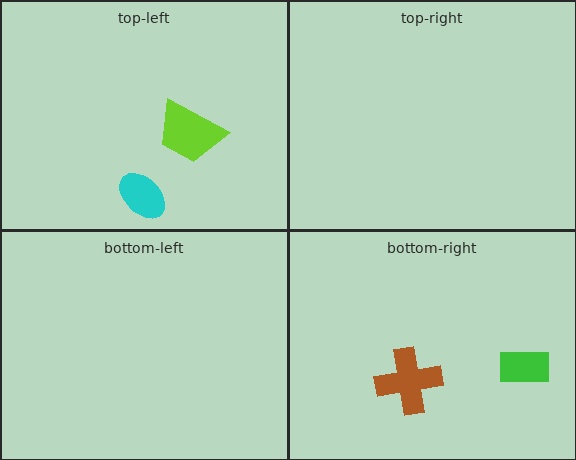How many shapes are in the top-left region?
2.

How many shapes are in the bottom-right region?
2.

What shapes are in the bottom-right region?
The brown cross, the green rectangle.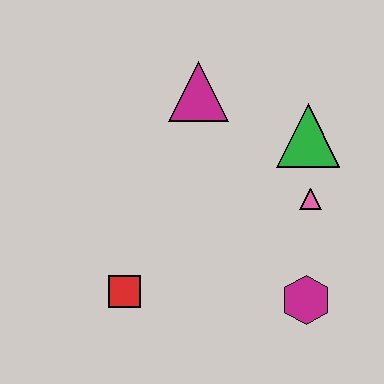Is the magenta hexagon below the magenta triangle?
Yes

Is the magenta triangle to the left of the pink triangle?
Yes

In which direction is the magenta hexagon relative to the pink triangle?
The magenta hexagon is below the pink triangle.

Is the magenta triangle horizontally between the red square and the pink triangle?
Yes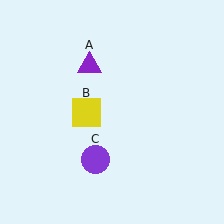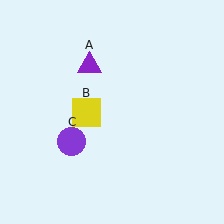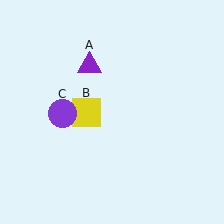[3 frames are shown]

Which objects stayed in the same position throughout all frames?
Purple triangle (object A) and yellow square (object B) remained stationary.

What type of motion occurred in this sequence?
The purple circle (object C) rotated clockwise around the center of the scene.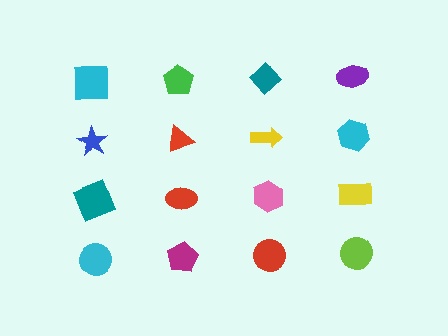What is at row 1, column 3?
A teal diamond.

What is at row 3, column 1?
A teal square.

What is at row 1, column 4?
A purple ellipse.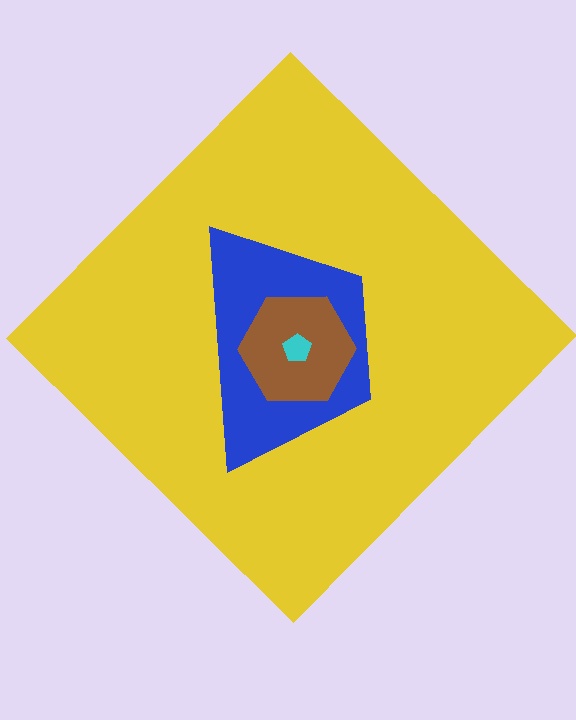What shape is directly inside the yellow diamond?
The blue trapezoid.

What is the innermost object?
The cyan pentagon.